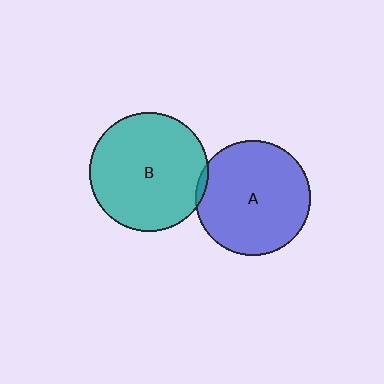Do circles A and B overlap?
Yes.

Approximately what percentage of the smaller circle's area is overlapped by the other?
Approximately 5%.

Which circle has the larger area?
Circle B (teal).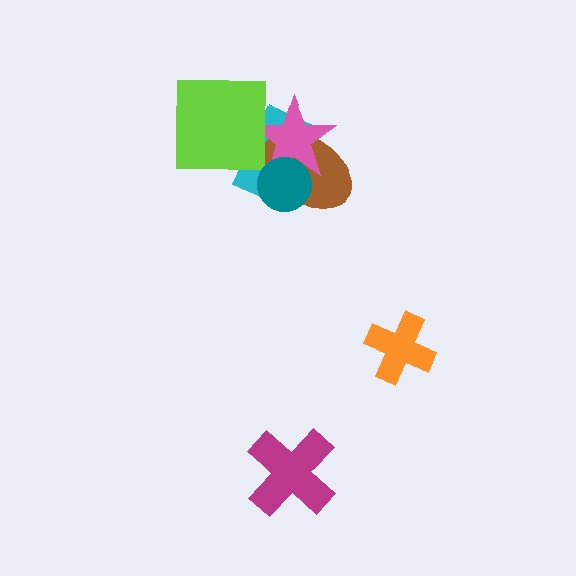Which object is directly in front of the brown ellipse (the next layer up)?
The pink star is directly in front of the brown ellipse.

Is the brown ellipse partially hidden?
Yes, it is partially covered by another shape.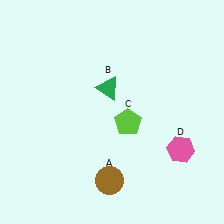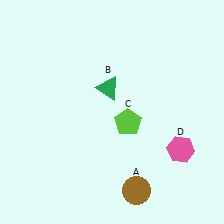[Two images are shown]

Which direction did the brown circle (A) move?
The brown circle (A) moved right.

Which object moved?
The brown circle (A) moved right.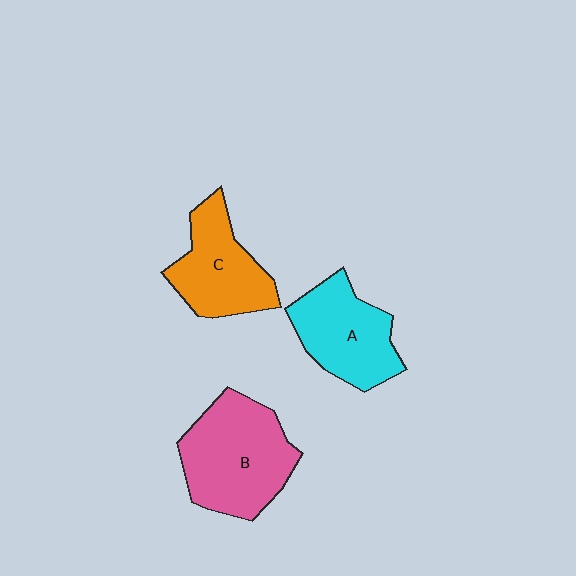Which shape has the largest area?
Shape B (pink).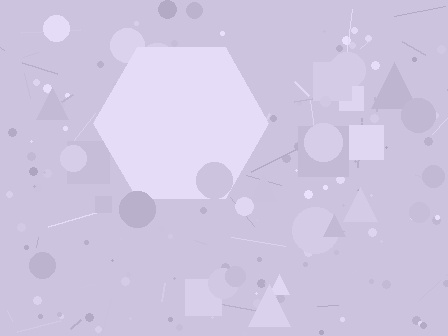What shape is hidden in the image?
A hexagon is hidden in the image.